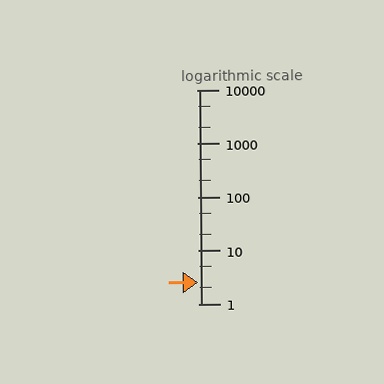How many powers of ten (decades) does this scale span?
The scale spans 4 decades, from 1 to 10000.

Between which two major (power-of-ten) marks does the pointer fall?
The pointer is between 1 and 10.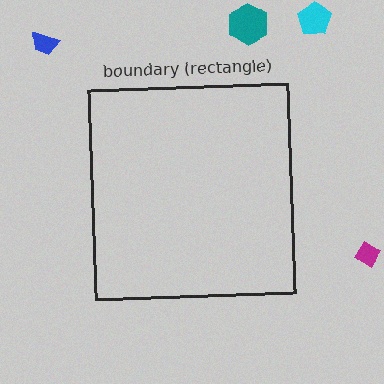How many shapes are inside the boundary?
0 inside, 4 outside.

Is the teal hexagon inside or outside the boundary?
Outside.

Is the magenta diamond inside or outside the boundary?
Outside.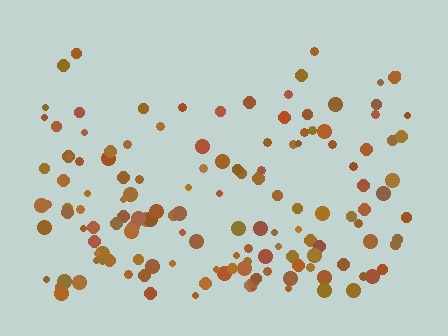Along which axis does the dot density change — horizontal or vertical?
Vertical.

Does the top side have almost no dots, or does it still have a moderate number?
Still a moderate number, just noticeably fewer than the bottom.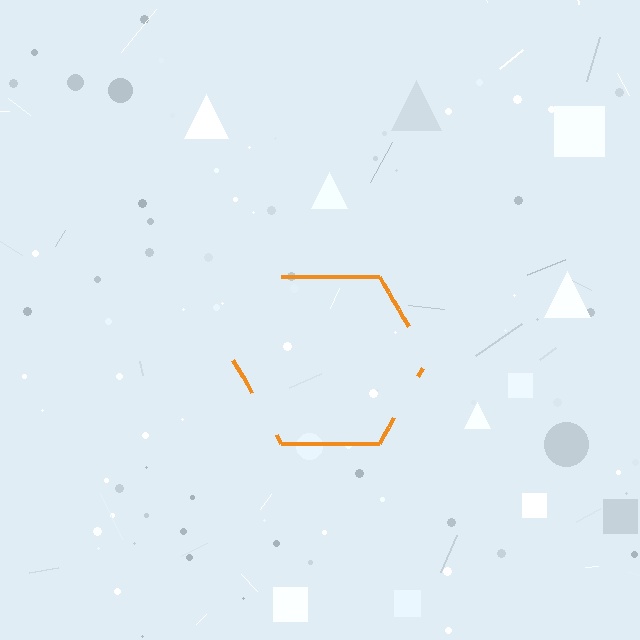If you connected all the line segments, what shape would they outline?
They would outline a hexagon.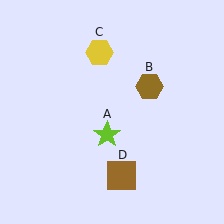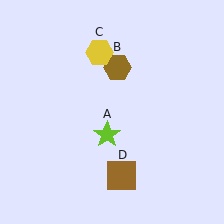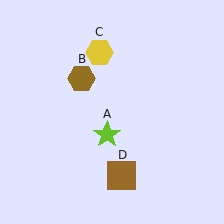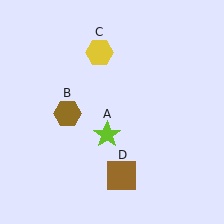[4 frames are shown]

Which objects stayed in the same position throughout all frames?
Lime star (object A) and yellow hexagon (object C) and brown square (object D) remained stationary.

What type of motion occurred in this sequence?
The brown hexagon (object B) rotated counterclockwise around the center of the scene.